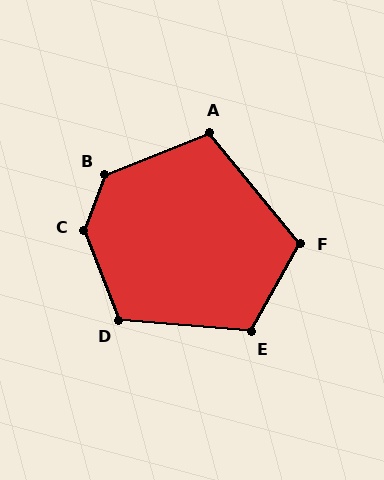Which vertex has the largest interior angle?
C, at approximately 138 degrees.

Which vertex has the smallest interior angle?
A, at approximately 107 degrees.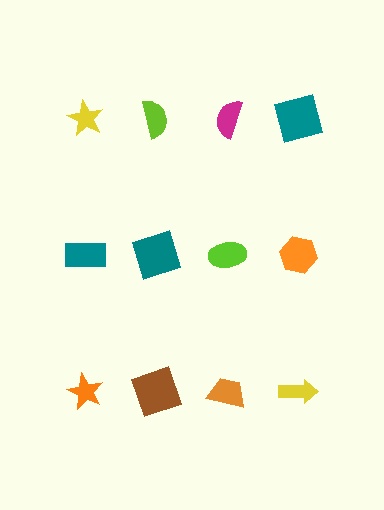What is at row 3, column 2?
A brown square.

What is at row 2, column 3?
A lime ellipse.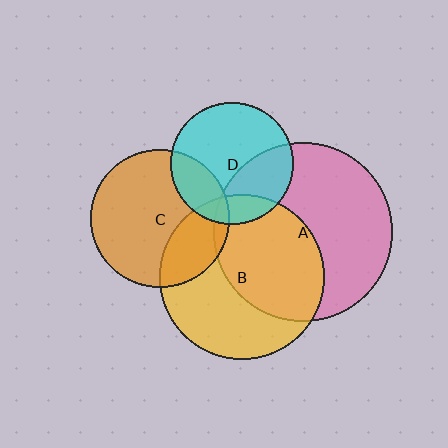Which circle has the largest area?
Circle A (pink).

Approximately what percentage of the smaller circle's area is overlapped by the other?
Approximately 20%.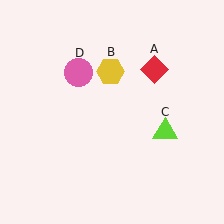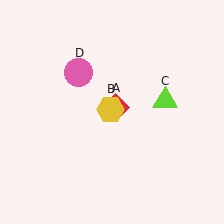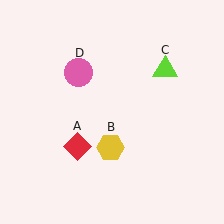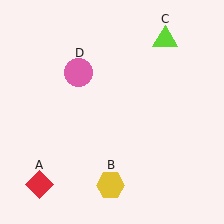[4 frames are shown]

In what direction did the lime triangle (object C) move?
The lime triangle (object C) moved up.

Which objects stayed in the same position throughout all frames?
Pink circle (object D) remained stationary.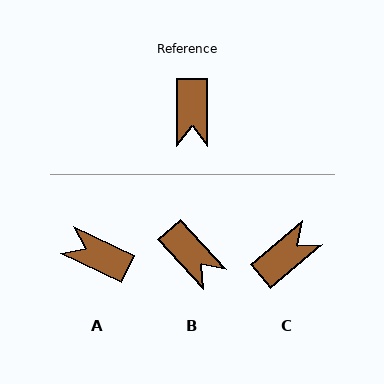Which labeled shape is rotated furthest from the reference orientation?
C, about 130 degrees away.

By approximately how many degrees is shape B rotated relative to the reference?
Approximately 43 degrees counter-clockwise.